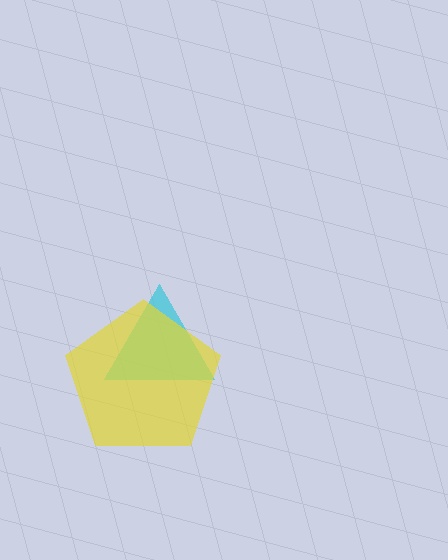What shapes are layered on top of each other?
The layered shapes are: a cyan triangle, a yellow pentagon.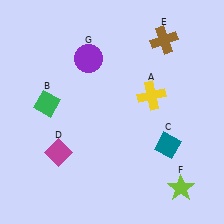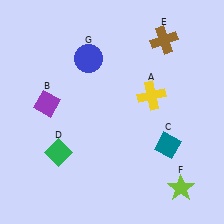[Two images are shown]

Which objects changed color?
B changed from green to purple. D changed from magenta to green. G changed from purple to blue.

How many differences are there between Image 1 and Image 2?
There are 3 differences between the two images.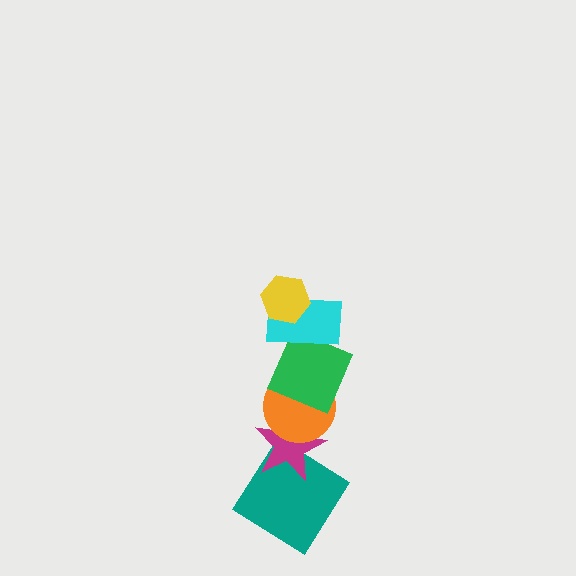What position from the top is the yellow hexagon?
The yellow hexagon is 1st from the top.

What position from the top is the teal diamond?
The teal diamond is 6th from the top.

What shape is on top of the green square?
The cyan rectangle is on top of the green square.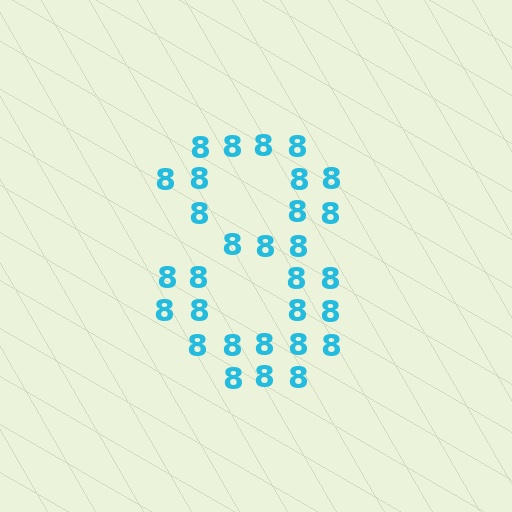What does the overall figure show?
The overall figure shows the digit 8.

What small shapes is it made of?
It is made of small digit 8's.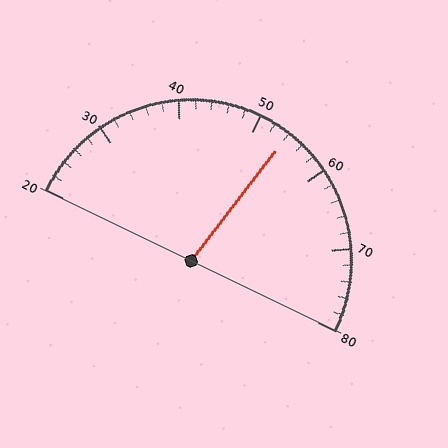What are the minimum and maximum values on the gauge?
The gauge ranges from 20 to 80.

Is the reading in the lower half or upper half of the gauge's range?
The reading is in the upper half of the range (20 to 80).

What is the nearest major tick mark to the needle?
The nearest major tick mark is 50.